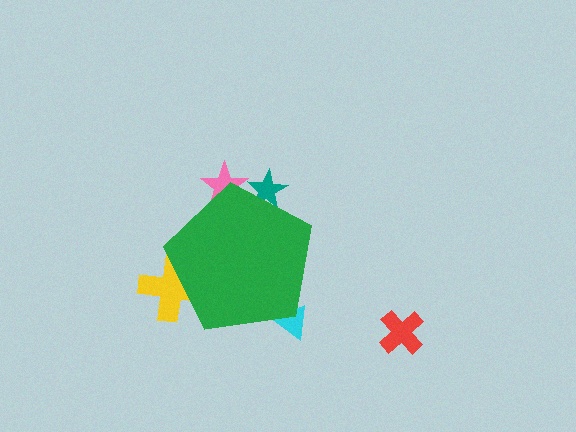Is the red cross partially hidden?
No, the red cross is fully visible.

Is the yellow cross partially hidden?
Yes, the yellow cross is partially hidden behind the green pentagon.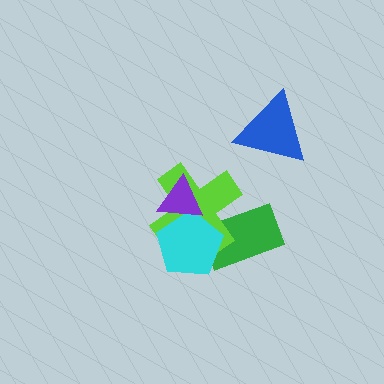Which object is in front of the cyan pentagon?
The purple triangle is in front of the cyan pentagon.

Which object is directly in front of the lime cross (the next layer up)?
The cyan pentagon is directly in front of the lime cross.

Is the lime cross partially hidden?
Yes, it is partially covered by another shape.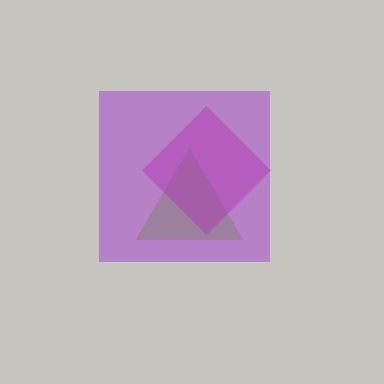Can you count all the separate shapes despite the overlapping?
Yes, there are 3 separate shapes.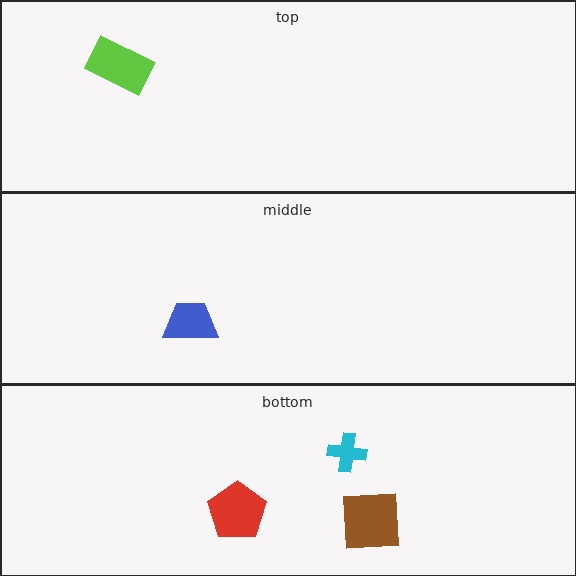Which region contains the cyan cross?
The bottom region.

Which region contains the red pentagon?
The bottom region.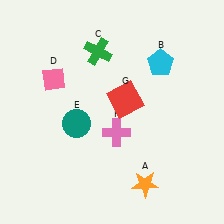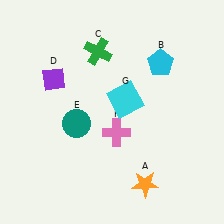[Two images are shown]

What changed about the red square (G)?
In Image 1, G is red. In Image 2, it changed to cyan.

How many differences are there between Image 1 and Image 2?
There are 2 differences between the two images.